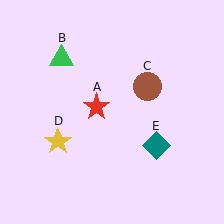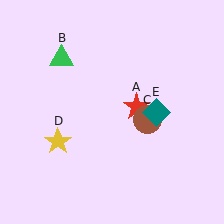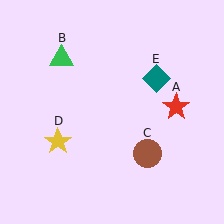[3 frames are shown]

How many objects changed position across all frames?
3 objects changed position: red star (object A), brown circle (object C), teal diamond (object E).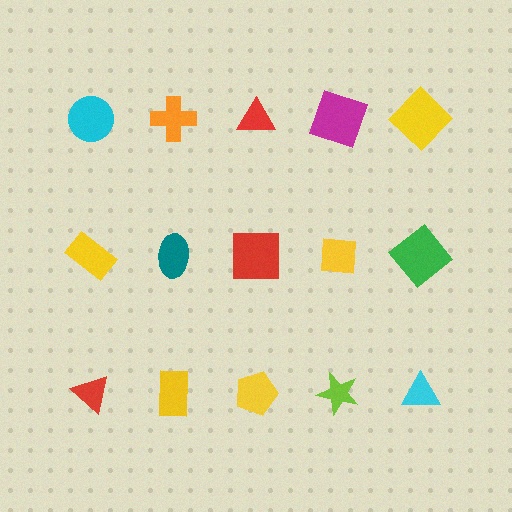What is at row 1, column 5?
A yellow diamond.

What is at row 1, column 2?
An orange cross.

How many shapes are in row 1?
5 shapes.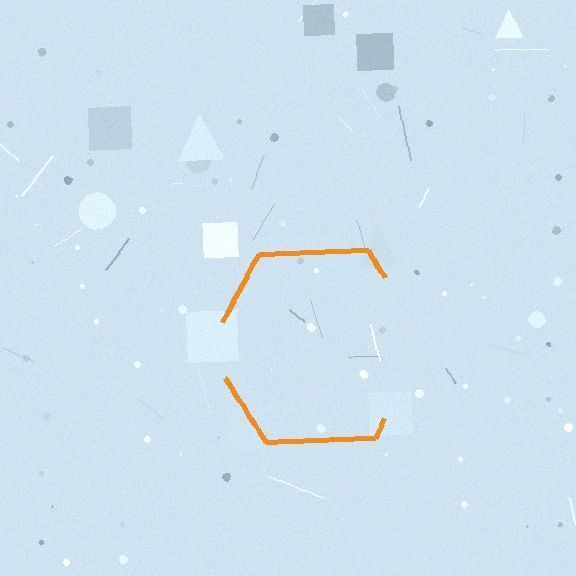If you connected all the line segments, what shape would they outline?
They would outline a hexagon.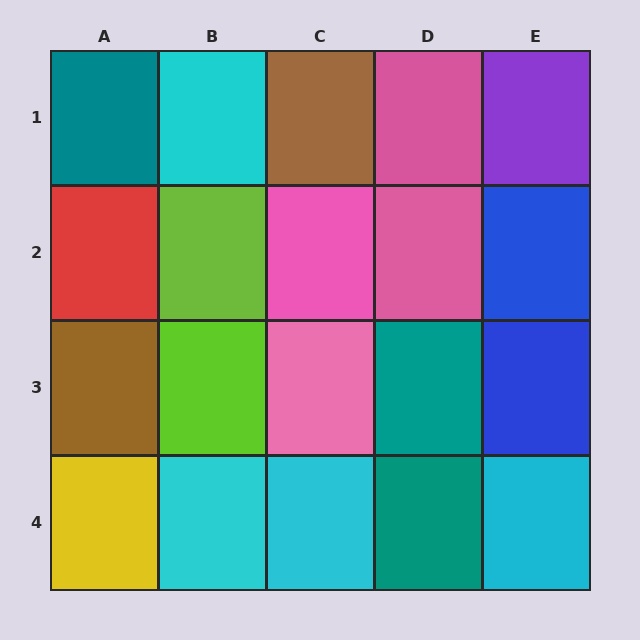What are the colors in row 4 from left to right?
Yellow, cyan, cyan, teal, cyan.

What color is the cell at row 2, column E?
Blue.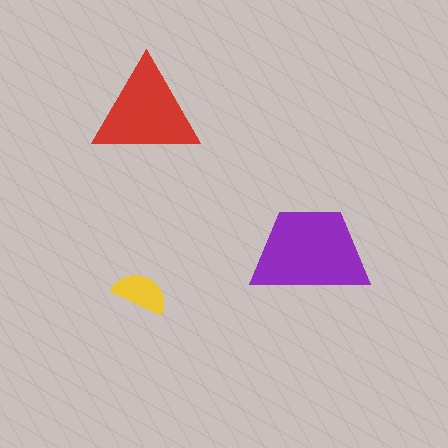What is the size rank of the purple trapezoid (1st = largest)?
1st.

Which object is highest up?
The red triangle is topmost.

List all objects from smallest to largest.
The yellow semicircle, the red triangle, the purple trapezoid.